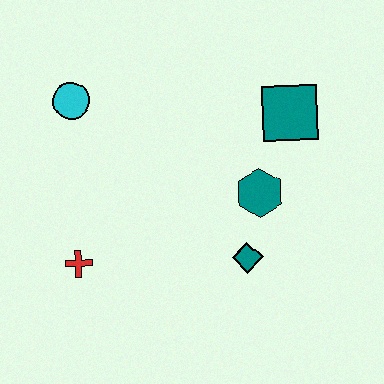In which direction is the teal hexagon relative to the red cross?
The teal hexagon is to the right of the red cross.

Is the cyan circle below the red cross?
No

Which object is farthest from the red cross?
The teal square is farthest from the red cross.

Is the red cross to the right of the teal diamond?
No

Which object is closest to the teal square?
The teal hexagon is closest to the teal square.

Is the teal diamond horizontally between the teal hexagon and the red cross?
Yes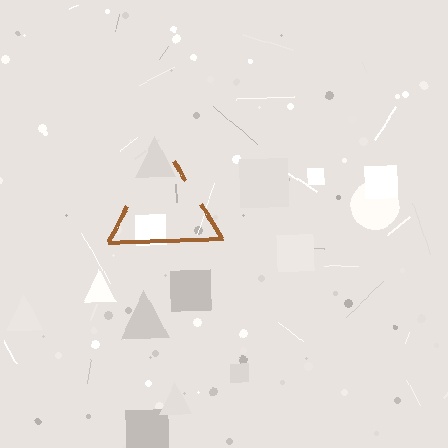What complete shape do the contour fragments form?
The contour fragments form a triangle.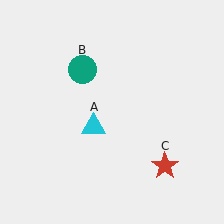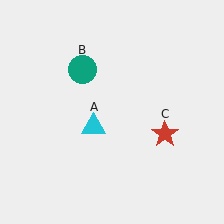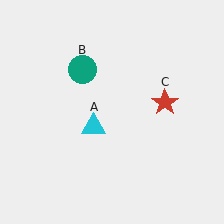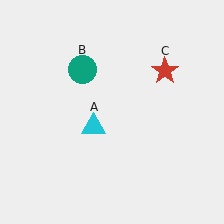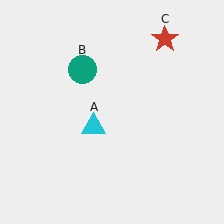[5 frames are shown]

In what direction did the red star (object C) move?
The red star (object C) moved up.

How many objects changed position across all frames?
1 object changed position: red star (object C).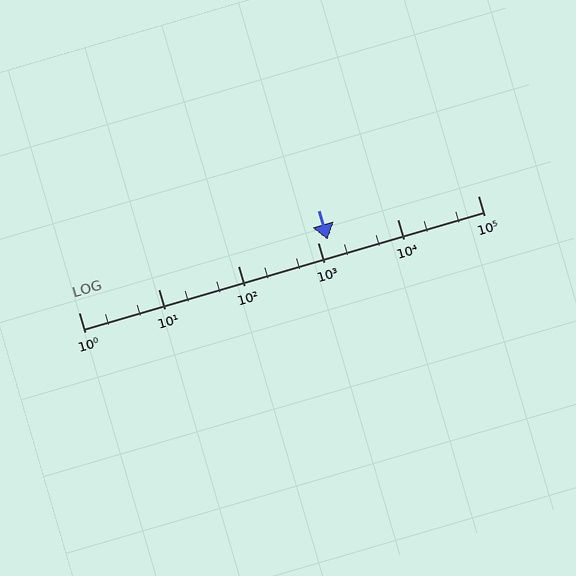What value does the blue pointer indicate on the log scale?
The pointer indicates approximately 1300.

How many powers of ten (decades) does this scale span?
The scale spans 5 decades, from 1 to 100000.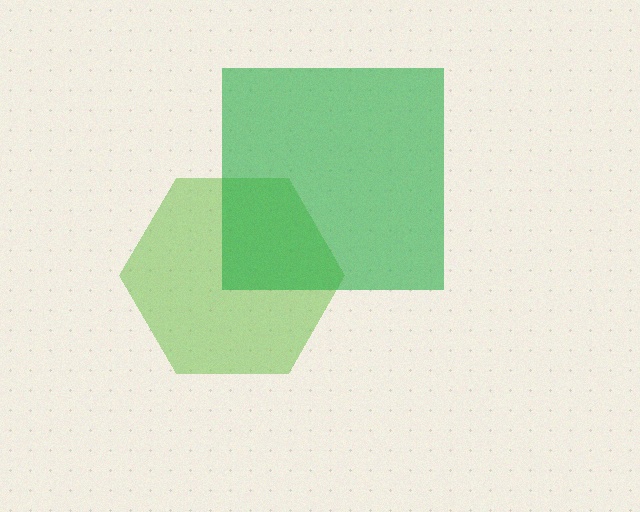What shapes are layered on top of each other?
The layered shapes are: a lime hexagon, a green square.